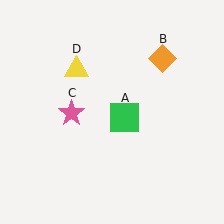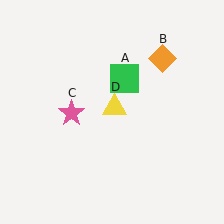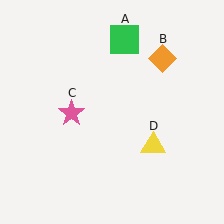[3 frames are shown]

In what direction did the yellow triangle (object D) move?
The yellow triangle (object D) moved down and to the right.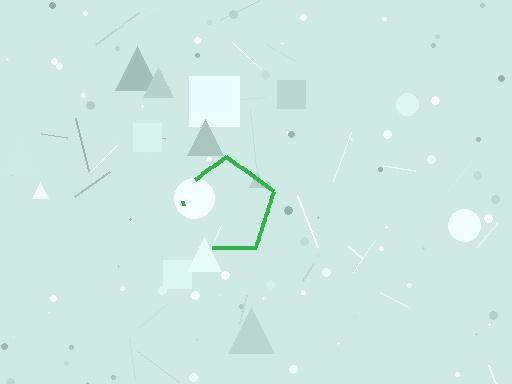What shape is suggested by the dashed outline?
The dashed outline suggests a pentagon.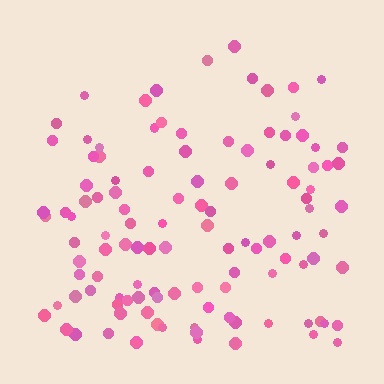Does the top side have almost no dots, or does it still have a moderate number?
Still a moderate number, just noticeably fewer than the bottom.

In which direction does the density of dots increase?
From top to bottom, with the bottom side densest.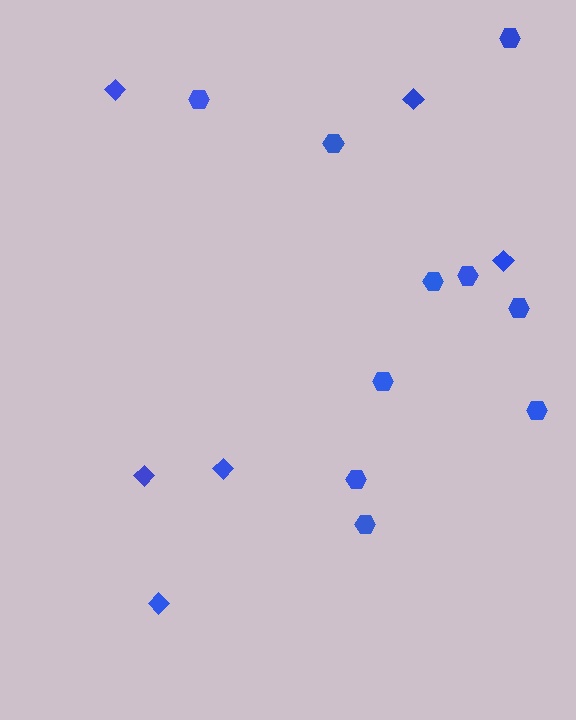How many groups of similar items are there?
There are 2 groups: one group of hexagons (10) and one group of diamonds (6).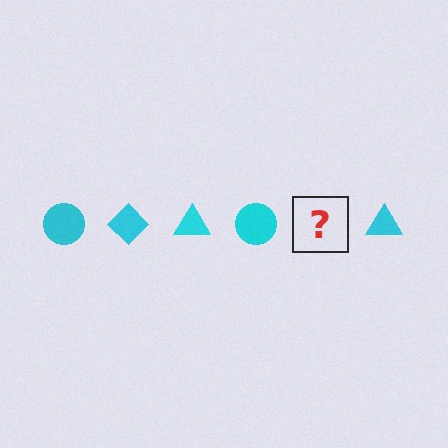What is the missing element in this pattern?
The missing element is a cyan diamond.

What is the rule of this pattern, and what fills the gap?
The rule is that the pattern cycles through circle, diamond, triangle shapes in cyan. The gap should be filled with a cyan diamond.